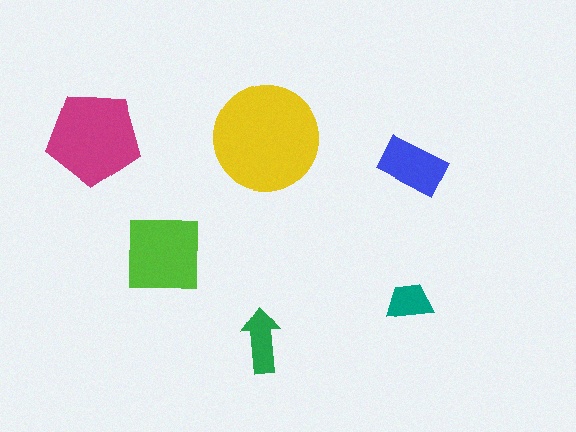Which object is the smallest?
The teal trapezoid.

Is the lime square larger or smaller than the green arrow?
Larger.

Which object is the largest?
The yellow circle.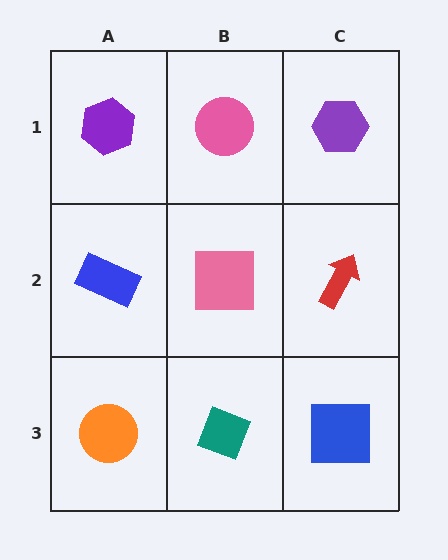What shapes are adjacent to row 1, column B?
A pink square (row 2, column B), a purple hexagon (row 1, column A), a purple hexagon (row 1, column C).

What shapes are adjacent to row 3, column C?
A red arrow (row 2, column C), a teal diamond (row 3, column B).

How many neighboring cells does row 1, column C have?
2.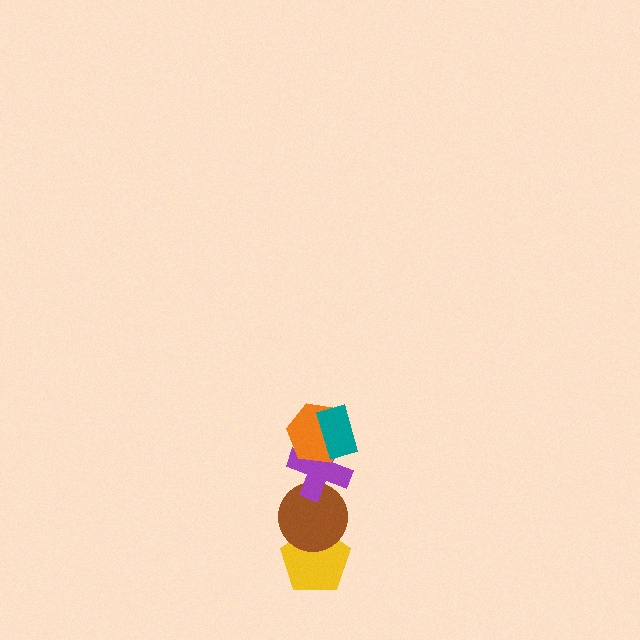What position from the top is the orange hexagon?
The orange hexagon is 2nd from the top.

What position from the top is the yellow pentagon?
The yellow pentagon is 5th from the top.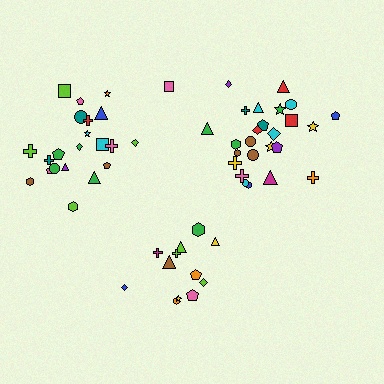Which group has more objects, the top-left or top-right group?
The top-right group.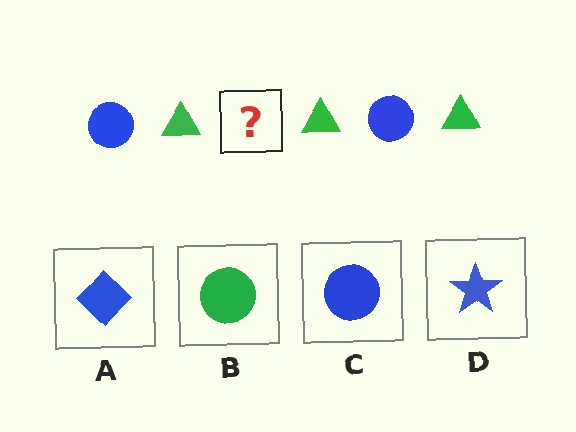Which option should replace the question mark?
Option C.